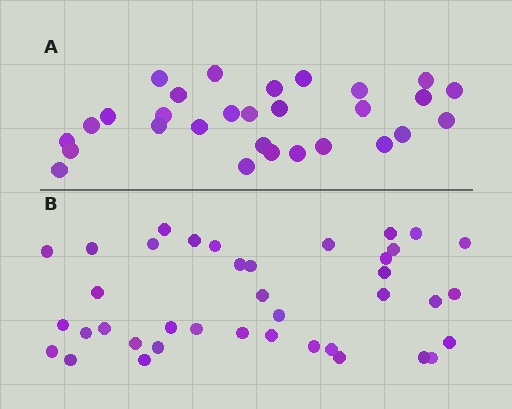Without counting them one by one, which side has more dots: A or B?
Region B (the bottom region) has more dots.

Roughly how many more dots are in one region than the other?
Region B has roughly 10 or so more dots than region A.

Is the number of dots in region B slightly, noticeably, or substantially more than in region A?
Region B has noticeably more, but not dramatically so. The ratio is roughly 1.3 to 1.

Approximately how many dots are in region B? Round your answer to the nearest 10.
About 40 dots. (The exact count is 39, which rounds to 40.)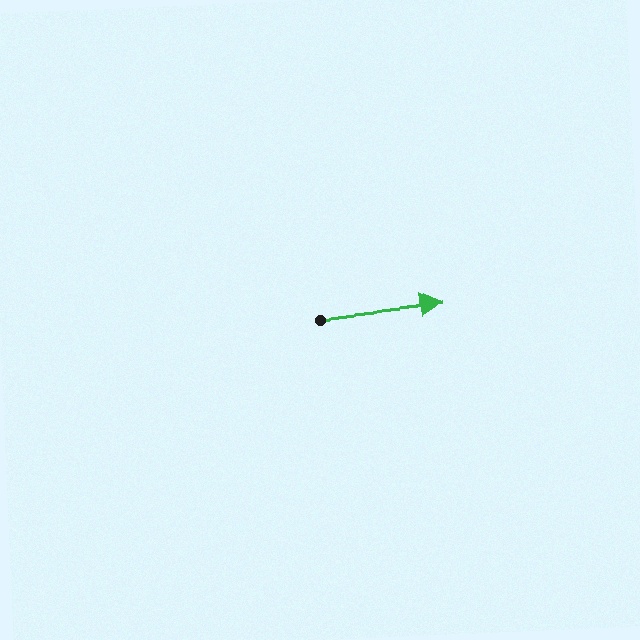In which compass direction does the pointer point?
East.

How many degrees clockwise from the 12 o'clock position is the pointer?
Approximately 84 degrees.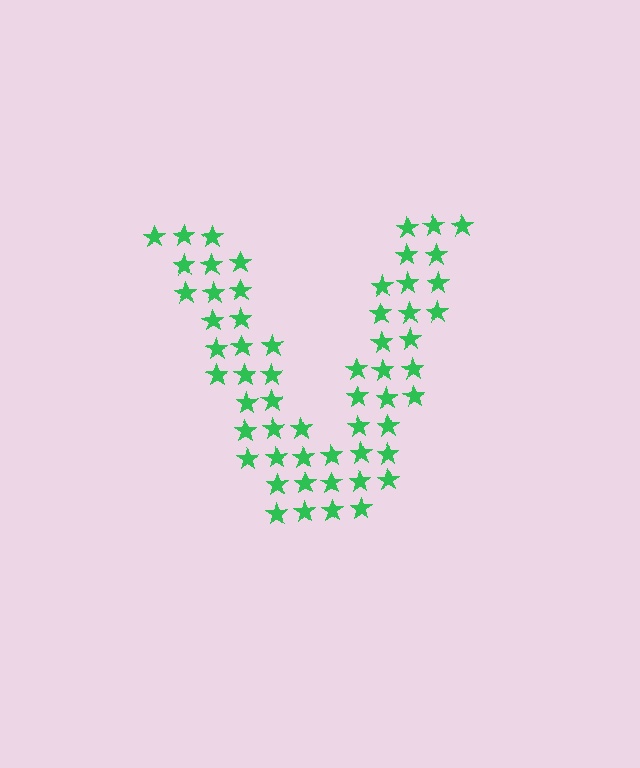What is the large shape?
The large shape is the letter V.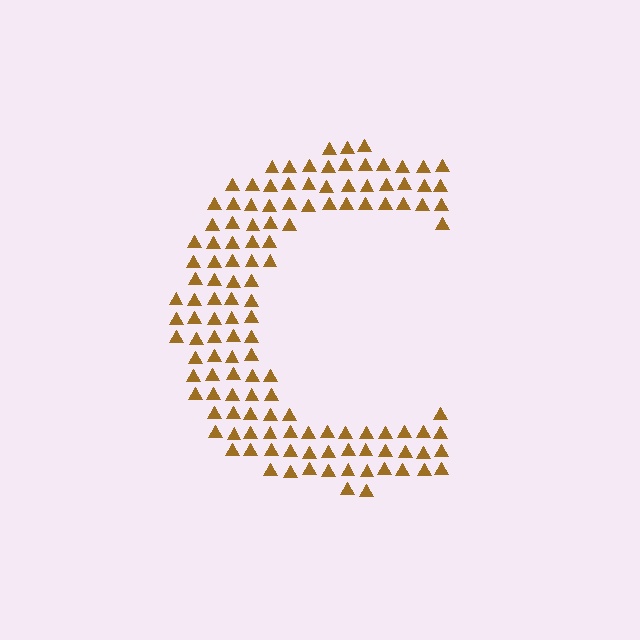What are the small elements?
The small elements are triangles.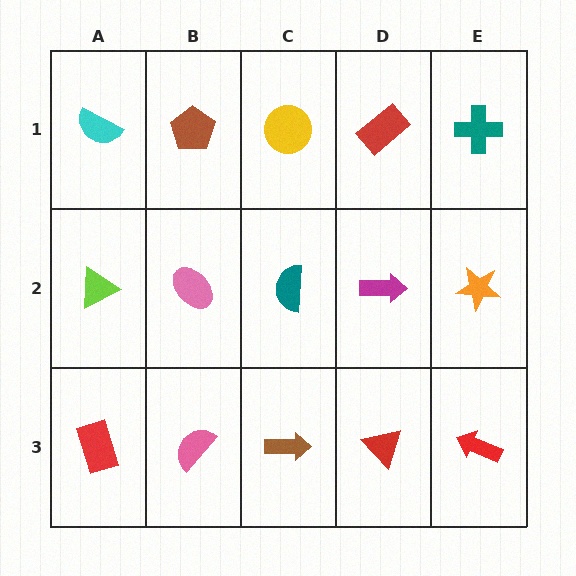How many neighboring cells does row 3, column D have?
3.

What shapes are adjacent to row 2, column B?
A brown pentagon (row 1, column B), a pink semicircle (row 3, column B), a lime triangle (row 2, column A), a teal semicircle (row 2, column C).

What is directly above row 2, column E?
A teal cross.